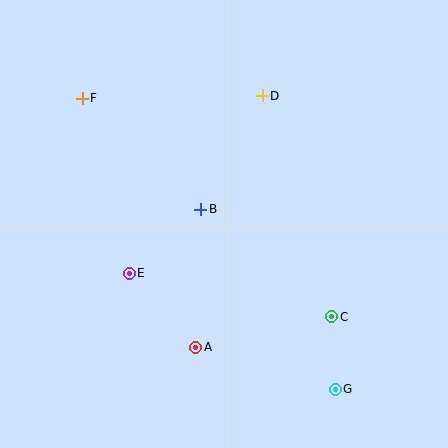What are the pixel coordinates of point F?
Point F is at (82, 98).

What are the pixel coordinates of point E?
Point E is at (129, 273).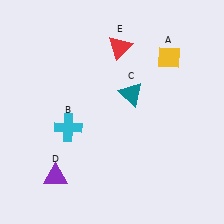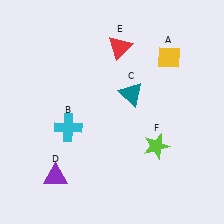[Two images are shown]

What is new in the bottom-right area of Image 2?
A lime star (F) was added in the bottom-right area of Image 2.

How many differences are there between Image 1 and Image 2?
There is 1 difference between the two images.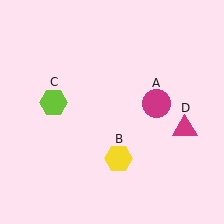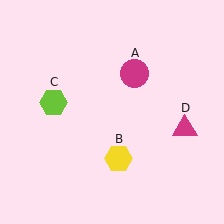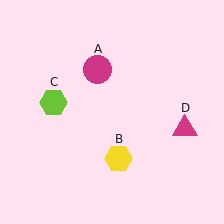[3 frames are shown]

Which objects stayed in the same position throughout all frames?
Yellow hexagon (object B) and lime hexagon (object C) and magenta triangle (object D) remained stationary.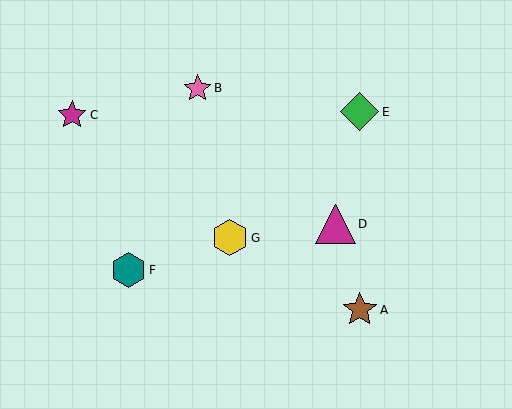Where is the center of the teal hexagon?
The center of the teal hexagon is at (129, 270).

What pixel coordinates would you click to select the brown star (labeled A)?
Click at (360, 310) to select the brown star A.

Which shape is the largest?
The magenta triangle (labeled D) is the largest.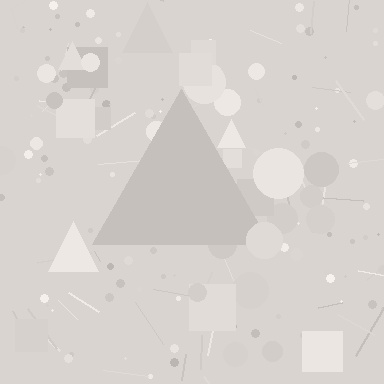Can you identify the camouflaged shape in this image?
The camouflaged shape is a triangle.